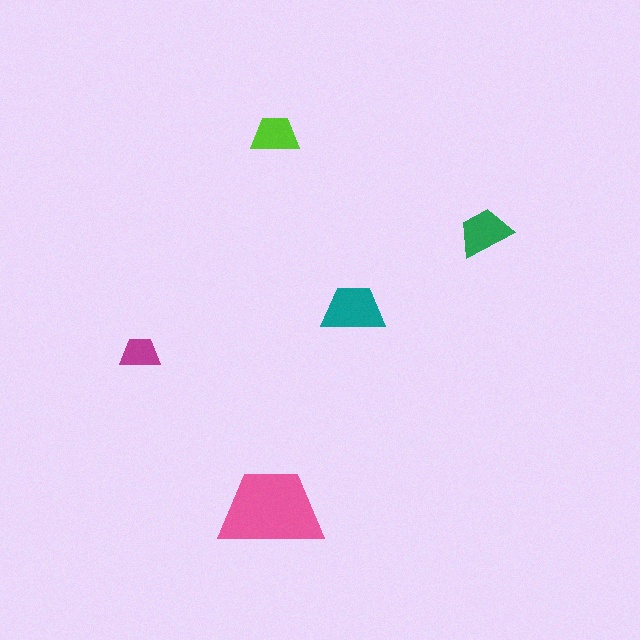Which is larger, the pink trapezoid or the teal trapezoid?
The pink one.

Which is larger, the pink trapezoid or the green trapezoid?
The pink one.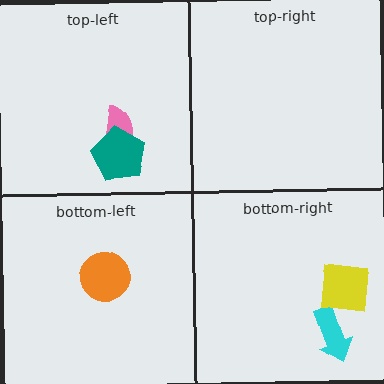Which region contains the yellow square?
The bottom-right region.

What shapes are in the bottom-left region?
The orange circle.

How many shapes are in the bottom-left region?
1.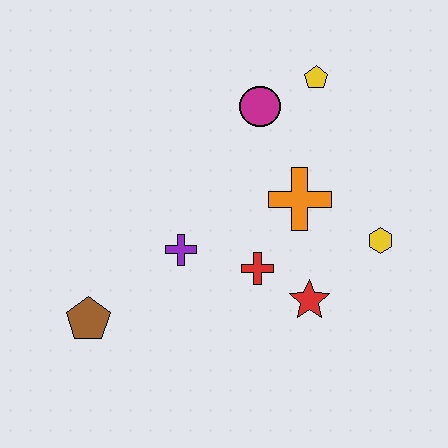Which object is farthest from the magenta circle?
The brown pentagon is farthest from the magenta circle.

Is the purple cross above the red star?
Yes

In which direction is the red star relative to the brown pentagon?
The red star is to the right of the brown pentagon.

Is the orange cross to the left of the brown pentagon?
No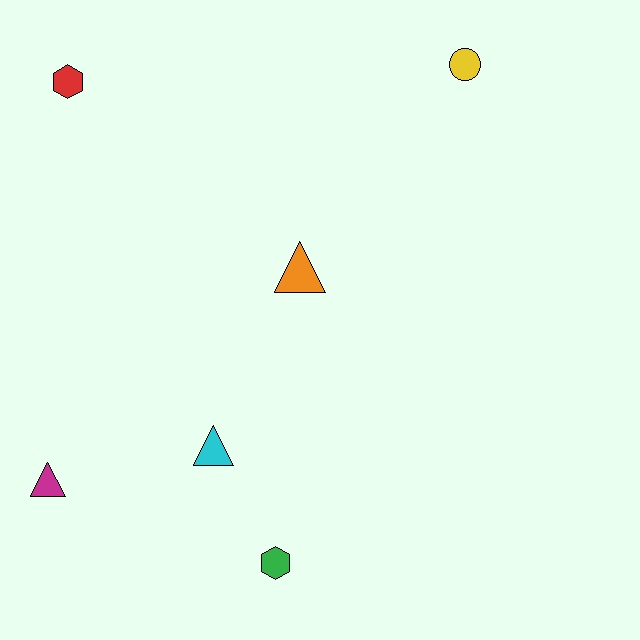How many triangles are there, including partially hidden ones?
There are 3 triangles.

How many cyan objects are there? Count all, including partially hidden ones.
There is 1 cyan object.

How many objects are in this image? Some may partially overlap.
There are 6 objects.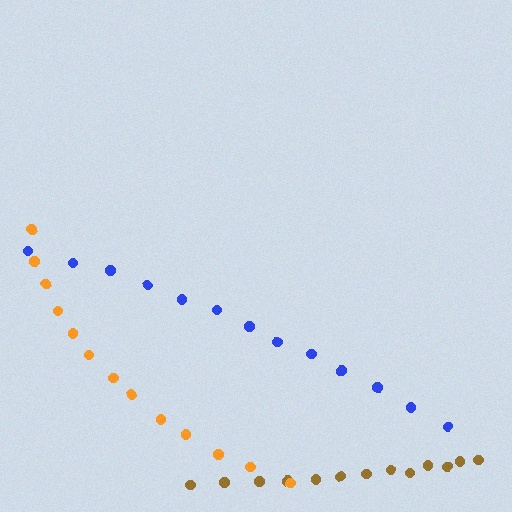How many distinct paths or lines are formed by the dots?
There are 3 distinct paths.